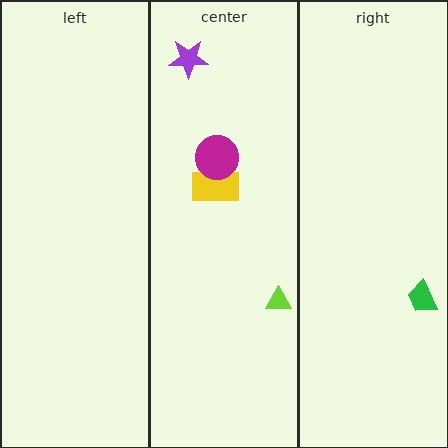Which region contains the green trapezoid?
The right region.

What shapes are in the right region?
The green trapezoid.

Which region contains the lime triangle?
The center region.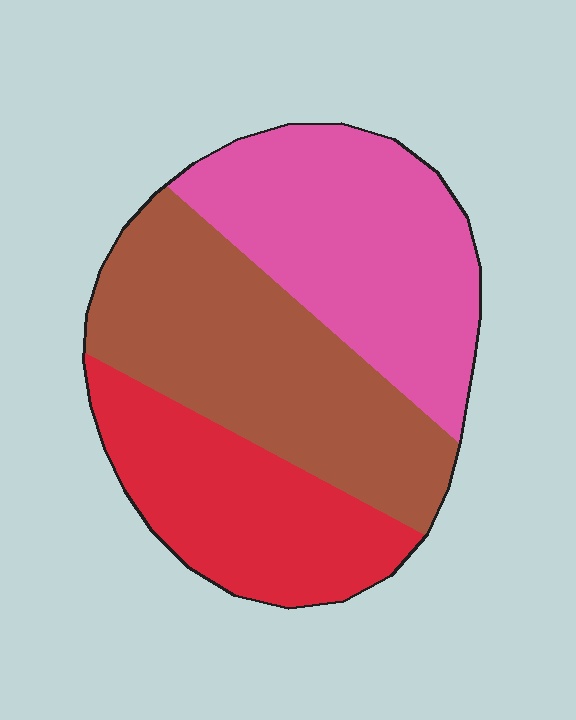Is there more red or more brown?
Brown.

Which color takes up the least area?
Red, at roughly 25%.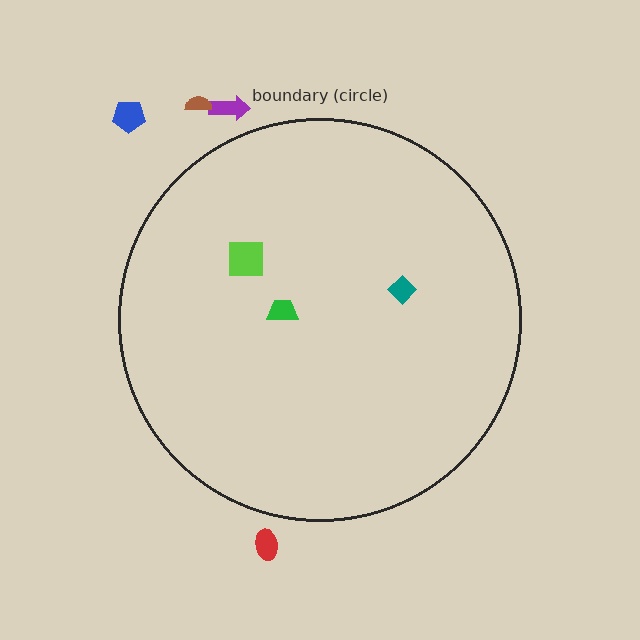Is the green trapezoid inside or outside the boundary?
Inside.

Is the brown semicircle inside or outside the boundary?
Outside.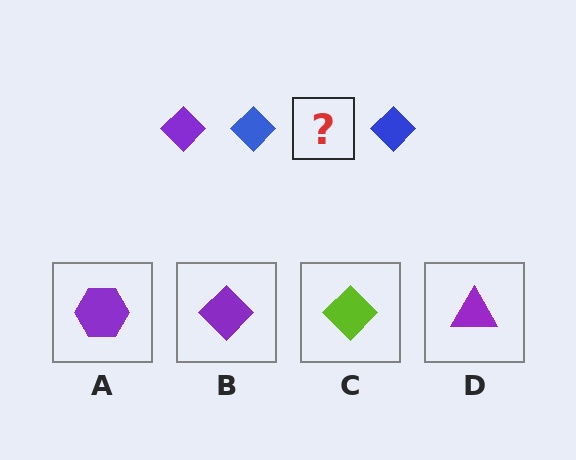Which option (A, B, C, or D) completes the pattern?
B.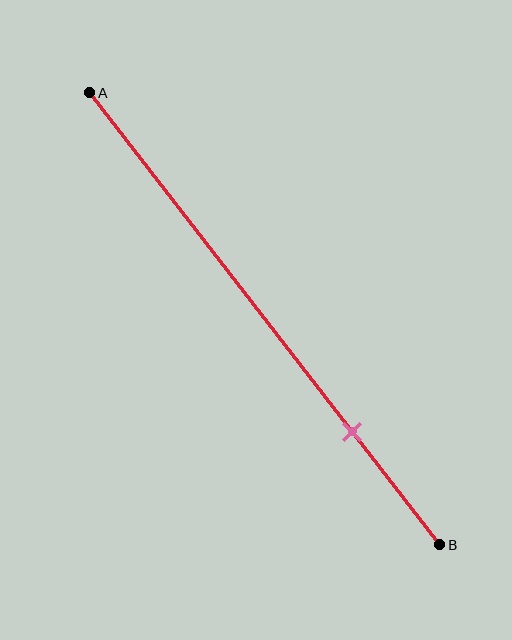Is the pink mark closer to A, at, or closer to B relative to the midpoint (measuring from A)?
The pink mark is closer to point B than the midpoint of segment AB.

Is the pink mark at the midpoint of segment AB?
No, the mark is at about 75% from A, not at the 50% midpoint.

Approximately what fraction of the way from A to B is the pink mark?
The pink mark is approximately 75% of the way from A to B.